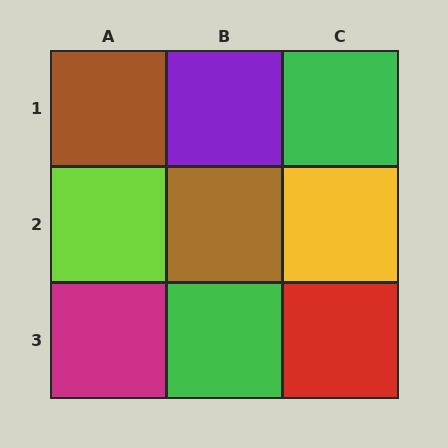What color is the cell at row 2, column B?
Brown.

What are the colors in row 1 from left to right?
Brown, purple, green.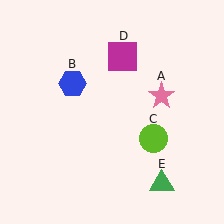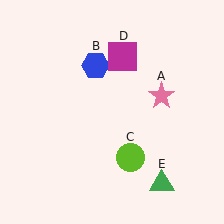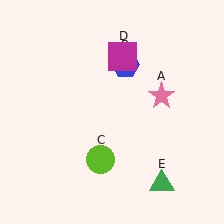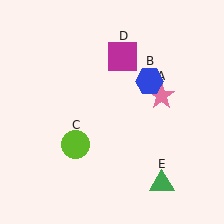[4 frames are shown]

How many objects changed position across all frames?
2 objects changed position: blue hexagon (object B), lime circle (object C).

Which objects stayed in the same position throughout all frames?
Pink star (object A) and magenta square (object D) and green triangle (object E) remained stationary.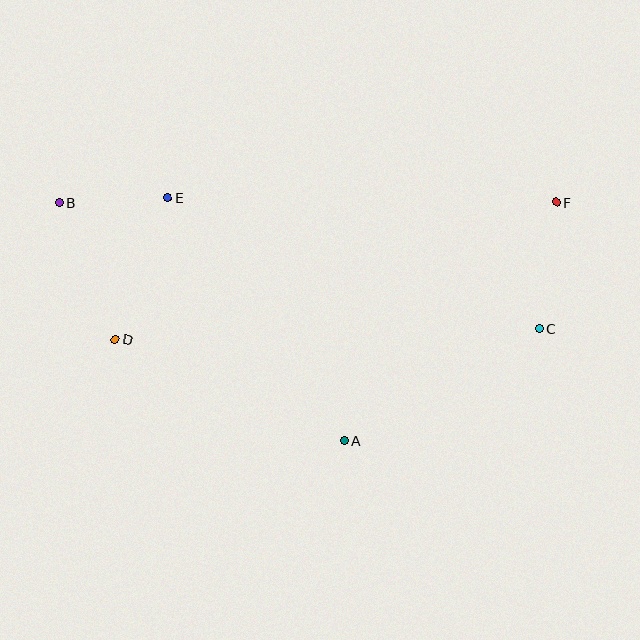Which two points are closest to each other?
Points B and E are closest to each other.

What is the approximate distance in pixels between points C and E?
The distance between C and E is approximately 394 pixels.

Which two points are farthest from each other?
Points B and F are farthest from each other.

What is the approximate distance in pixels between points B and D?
The distance between B and D is approximately 148 pixels.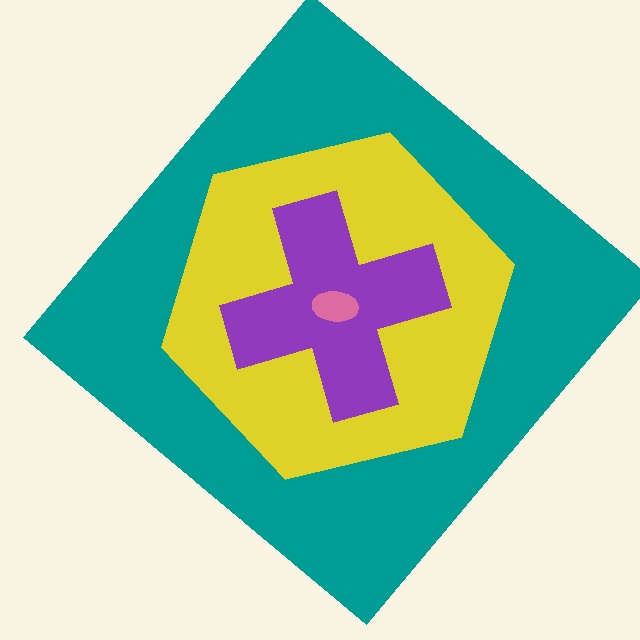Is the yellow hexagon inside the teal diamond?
Yes.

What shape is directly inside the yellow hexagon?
The purple cross.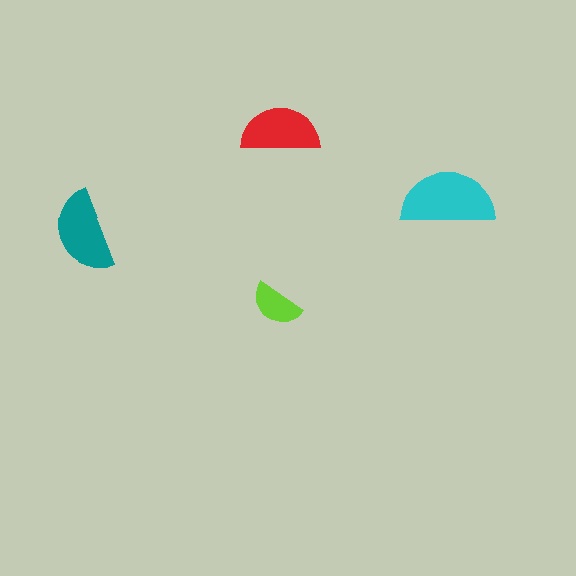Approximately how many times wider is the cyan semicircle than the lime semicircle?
About 2 times wider.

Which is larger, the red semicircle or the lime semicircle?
The red one.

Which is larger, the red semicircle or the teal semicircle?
The teal one.